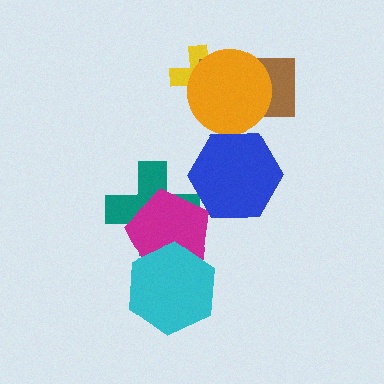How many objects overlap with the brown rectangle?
2 objects overlap with the brown rectangle.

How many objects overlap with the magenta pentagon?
2 objects overlap with the magenta pentagon.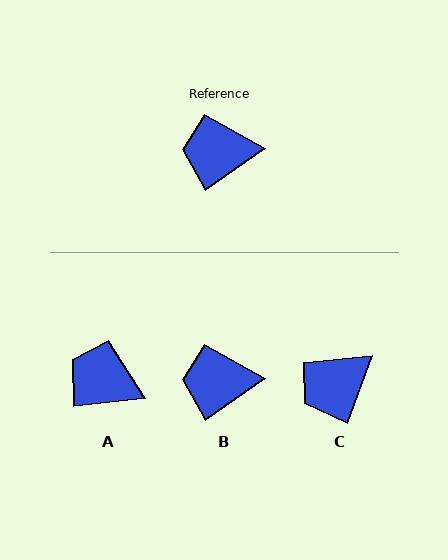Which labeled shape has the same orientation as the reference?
B.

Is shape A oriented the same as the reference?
No, it is off by about 29 degrees.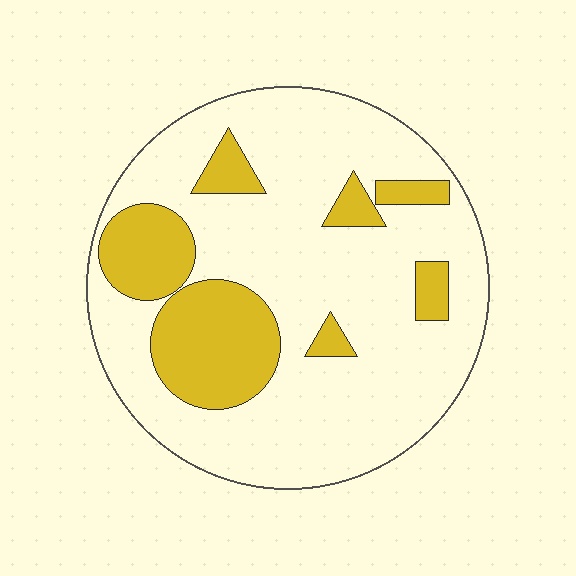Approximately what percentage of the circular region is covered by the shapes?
Approximately 25%.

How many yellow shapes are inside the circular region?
7.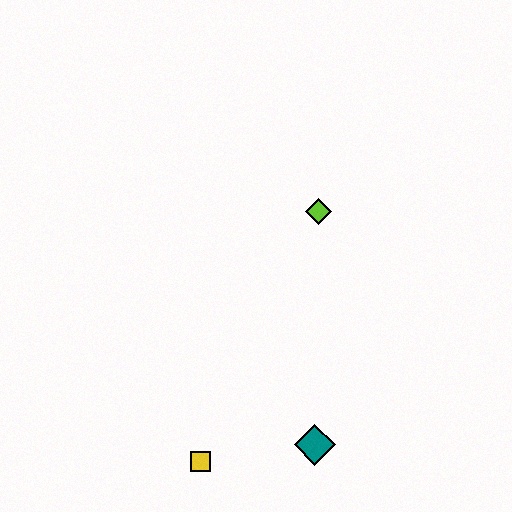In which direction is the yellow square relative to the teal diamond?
The yellow square is to the left of the teal diamond.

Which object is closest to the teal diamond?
The yellow square is closest to the teal diamond.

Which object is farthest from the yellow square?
The lime diamond is farthest from the yellow square.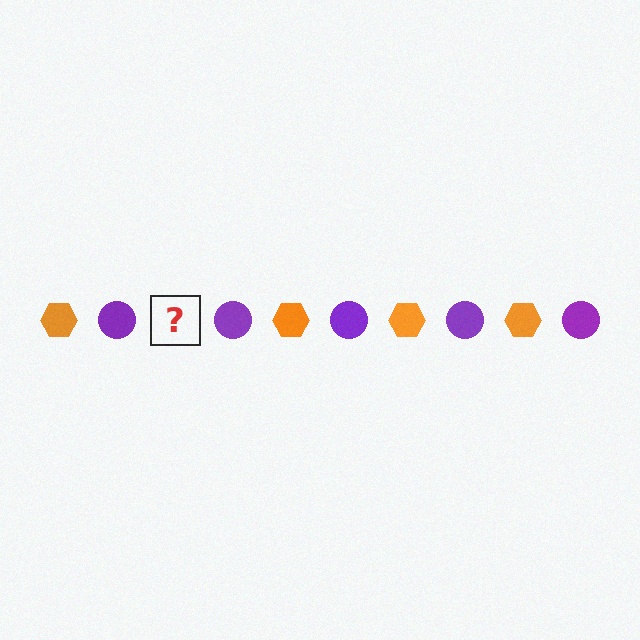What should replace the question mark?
The question mark should be replaced with an orange hexagon.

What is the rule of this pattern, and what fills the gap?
The rule is that the pattern alternates between orange hexagon and purple circle. The gap should be filled with an orange hexagon.